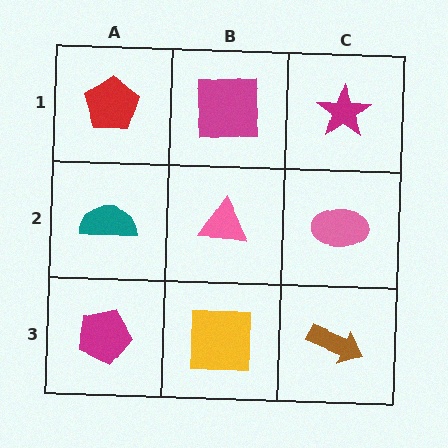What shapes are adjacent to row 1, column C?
A pink ellipse (row 2, column C), a magenta square (row 1, column B).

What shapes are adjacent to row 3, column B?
A pink triangle (row 2, column B), a magenta pentagon (row 3, column A), a brown arrow (row 3, column C).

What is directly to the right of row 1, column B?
A magenta star.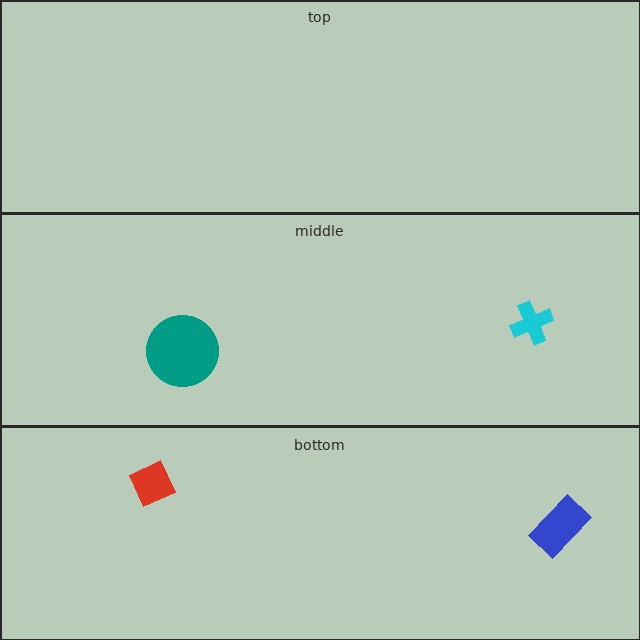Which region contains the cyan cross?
The middle region.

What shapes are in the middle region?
The cyan cross, the teal circle.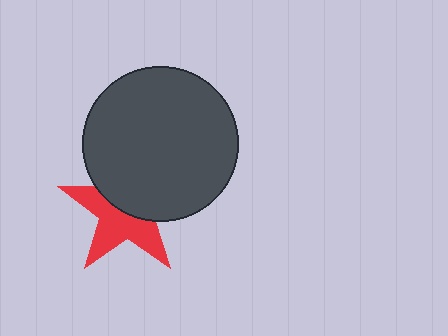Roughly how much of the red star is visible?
About half of it is visible (roughly 52%).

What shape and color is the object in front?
The object in front is a dark gray circle.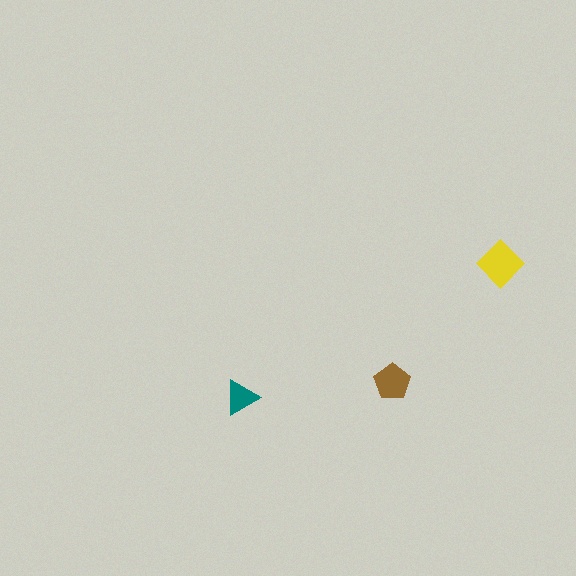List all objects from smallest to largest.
The teal triangle, the brown pentagon, the yellow diamond.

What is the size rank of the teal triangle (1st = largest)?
3rd.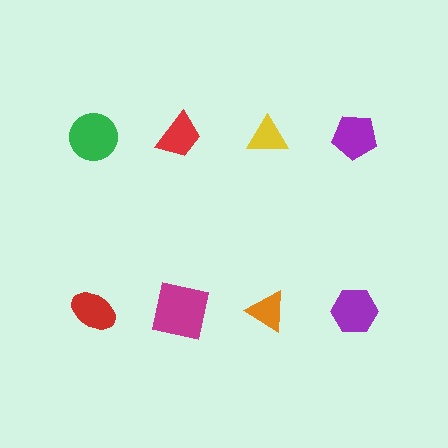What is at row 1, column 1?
A green circle.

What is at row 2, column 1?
A red ellipse.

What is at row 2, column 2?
A magenta square.